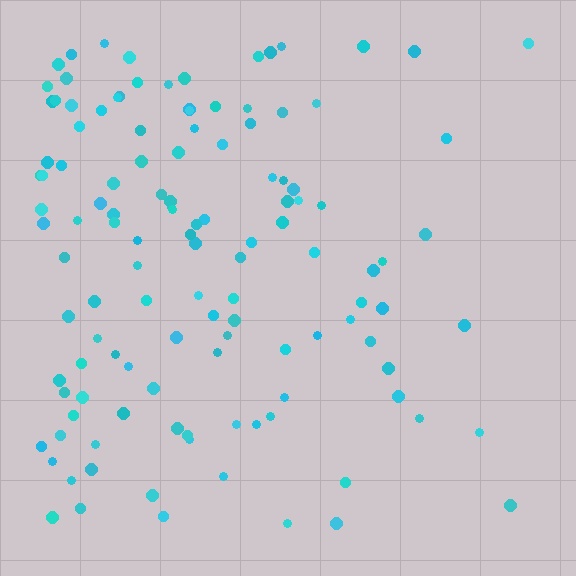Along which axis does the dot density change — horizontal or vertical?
Horizontal.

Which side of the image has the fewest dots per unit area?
The right.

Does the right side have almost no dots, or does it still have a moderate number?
Still a moderate number, just noticeably fewer than the left.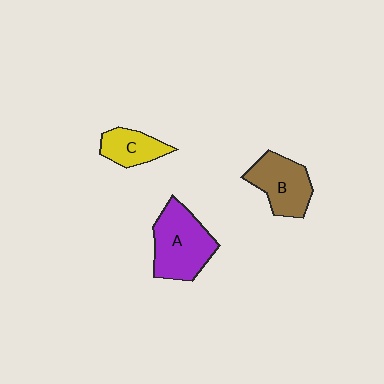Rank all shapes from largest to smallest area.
From largest to smallest: A (purple), B (brown), C (yellow).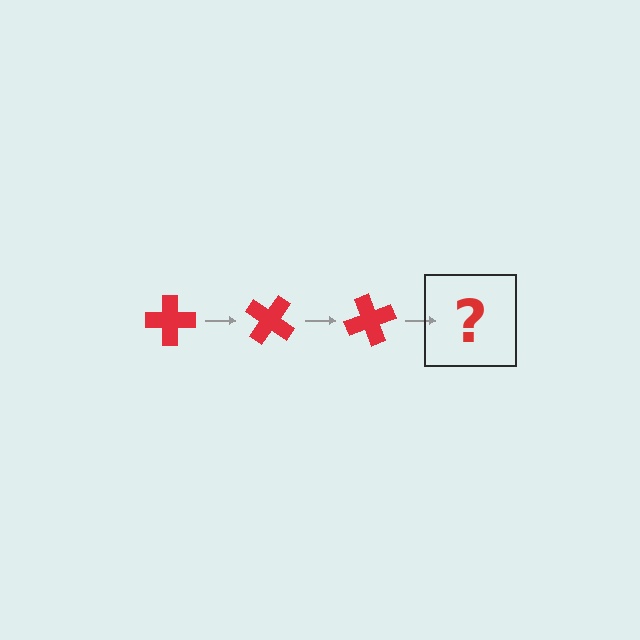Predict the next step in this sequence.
The next step is a red cross rotated 105 degrees.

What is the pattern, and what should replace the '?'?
The pattern is that the cross rotates 35 degrees each step. The '?' should be a red cross rotated 105 degrees.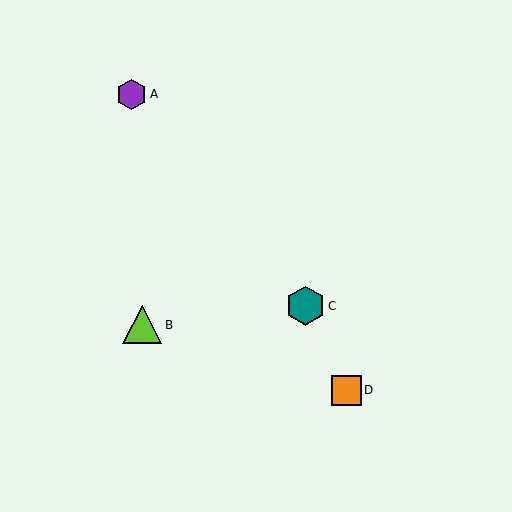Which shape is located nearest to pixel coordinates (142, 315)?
The lime triangle (labeled B) at (142, 325) is nearest to that location.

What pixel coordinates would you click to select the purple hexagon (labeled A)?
Click at (132, 95) to select the purple hexagon A.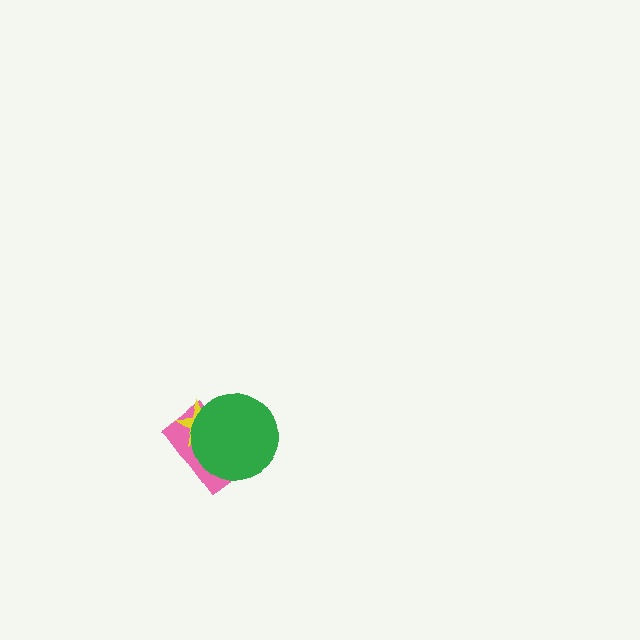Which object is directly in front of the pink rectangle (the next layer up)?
The yellow star is directly in front of the pink rectangle.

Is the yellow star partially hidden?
Yes, it is partially covered by another shape.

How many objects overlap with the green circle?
2 objects overlap with the green circle.